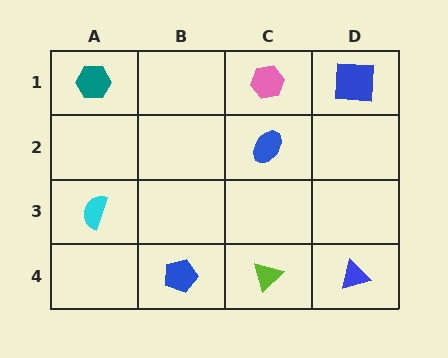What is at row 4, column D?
A blue triangle.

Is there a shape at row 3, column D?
No, that cell is empty.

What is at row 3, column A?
A cyan semicircle.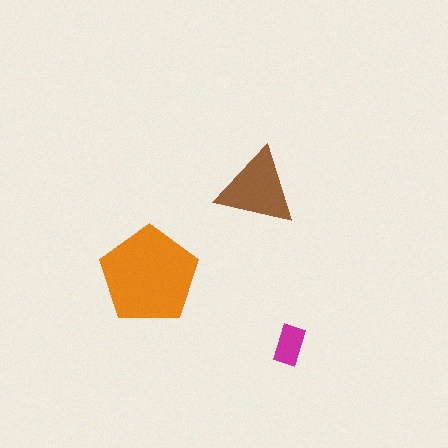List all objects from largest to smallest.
The orange pentagon, the brown triangle, the magenta rectangle.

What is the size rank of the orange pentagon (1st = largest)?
1st.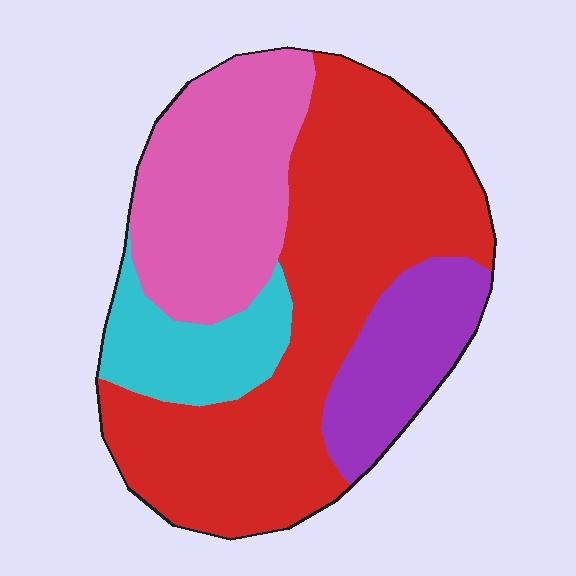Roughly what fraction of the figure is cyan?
Cyan covers around 10% of the figure.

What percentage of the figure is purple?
Purple takes up less than a sixth of the figure.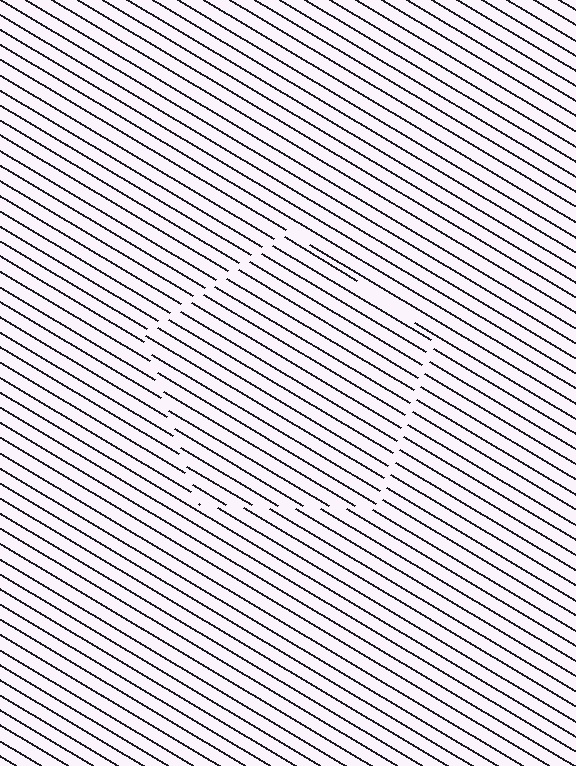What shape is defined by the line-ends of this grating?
An illusory pentagon. The interior of the shape contains the same grating, shifted by half a period — the contour is defined by the phase discontinuity where line-ends from the inner and outer gratings abut.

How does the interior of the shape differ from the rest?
The interior of the shape contains the same grating, shifted by half a period — the contour is defined by the phase discontinuity where line-ends from the inner and outer gratings abut.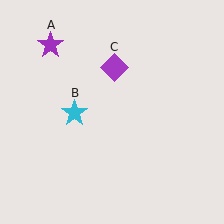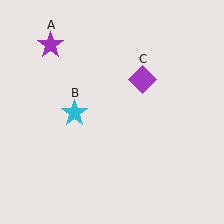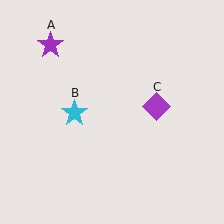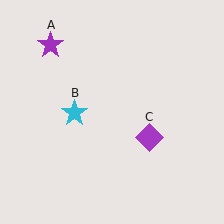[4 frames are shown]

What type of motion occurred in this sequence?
The purple diamond (object C) rotated clockwise around the center of the scene.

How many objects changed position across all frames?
1 object changed position: purple diamond (object C).